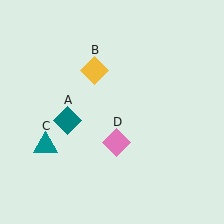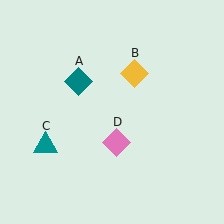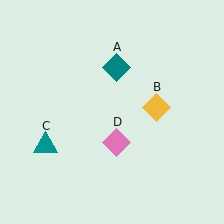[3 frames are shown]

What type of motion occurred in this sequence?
The teal diamond (object A), yellow diamond (object B) rotated clockwise around the center of the scene.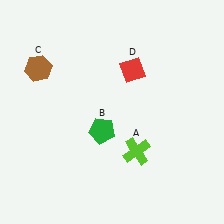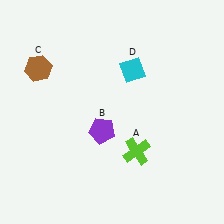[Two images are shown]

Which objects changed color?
B changed from green to purple. D changed from red to cyan.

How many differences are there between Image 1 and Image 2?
There are 2 differences between the two images.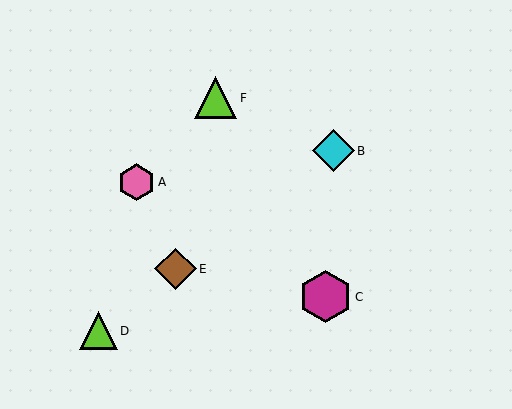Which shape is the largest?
The magenta hexagon (labeled C) is the largest.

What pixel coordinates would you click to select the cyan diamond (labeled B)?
Click at (333, 151) to select the cyan diamond B.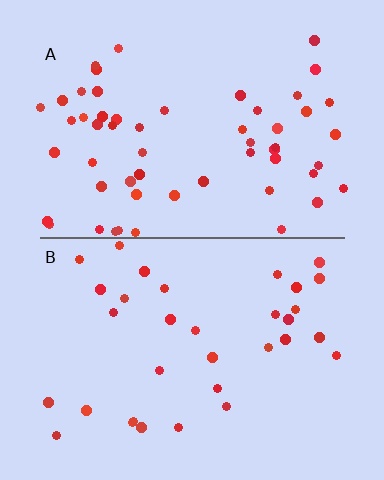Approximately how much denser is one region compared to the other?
Approximately 1.7× — region A over region B.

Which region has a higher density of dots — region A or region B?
A (the top).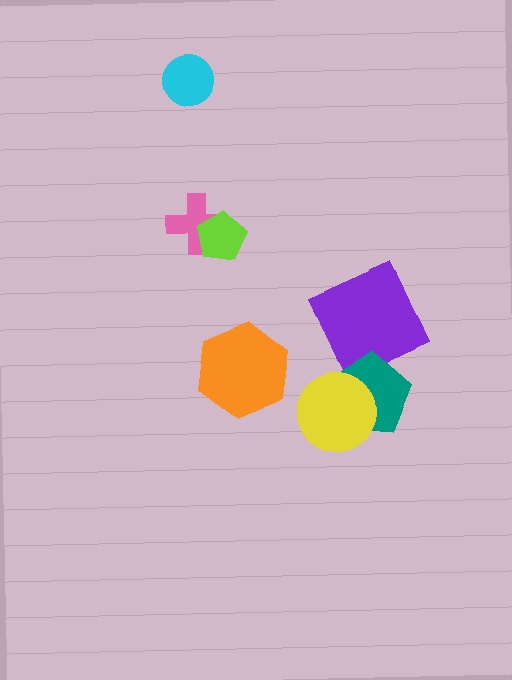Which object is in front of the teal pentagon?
The yellow circle is in front of the teal pentagon.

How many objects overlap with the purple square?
1 object overlaps with the purple square.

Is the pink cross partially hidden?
Yes, it is partially covered by another shape.